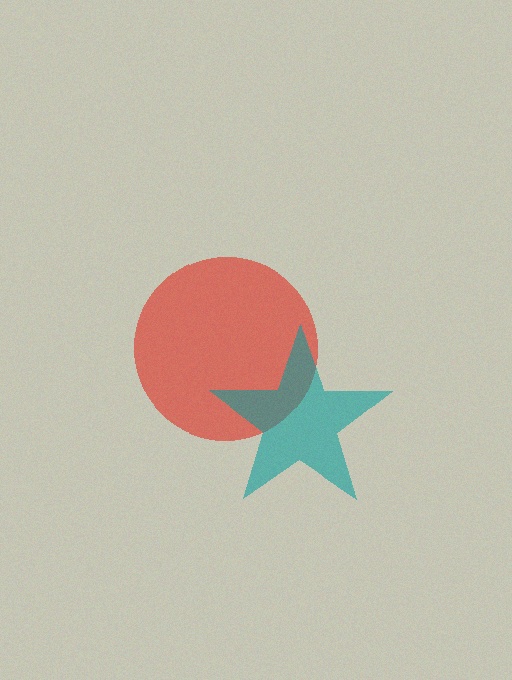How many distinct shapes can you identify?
There are 2 distinct shapes: a red circle, a teal star.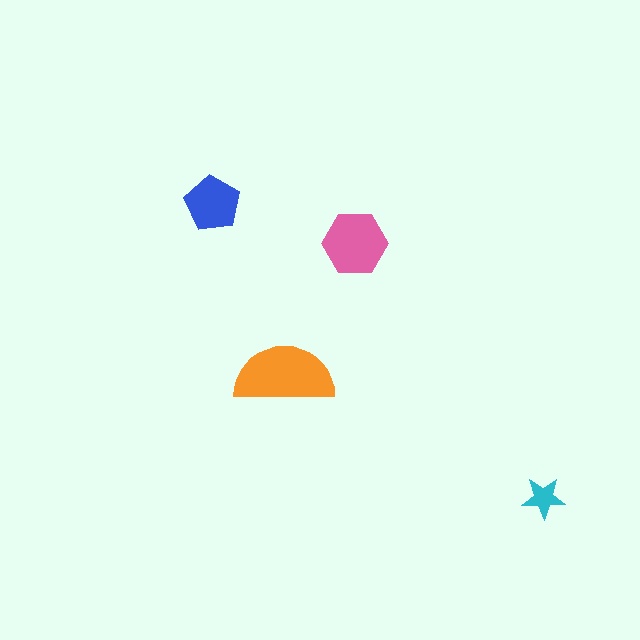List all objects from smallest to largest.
The cyan star, the blue pentagon, the pink hexagon, the orange semicircle.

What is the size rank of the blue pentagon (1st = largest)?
3rd.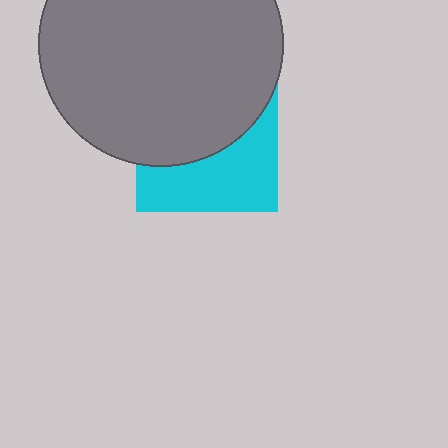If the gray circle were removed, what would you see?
You would see the complete cyan square.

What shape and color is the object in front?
The object in front is a gray circle.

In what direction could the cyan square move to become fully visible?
The cyan square could move down. That would shift it out from behind the gray circle entirely.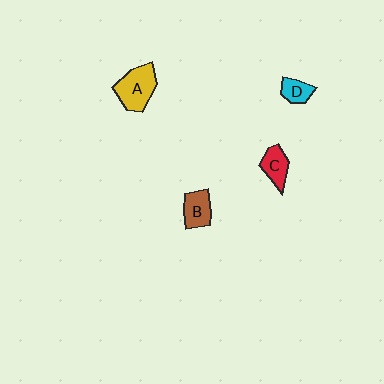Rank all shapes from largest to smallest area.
From largest to smallest: A (yellow), B (brown), C (red), D (cyan).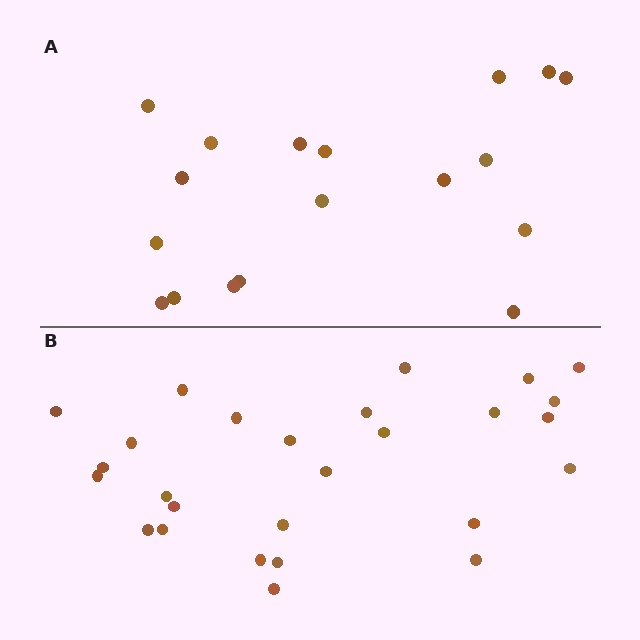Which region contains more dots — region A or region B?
Region B (the bottom region) has more dots.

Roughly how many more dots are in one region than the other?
Region B has roughly 8 or so more dots than region A.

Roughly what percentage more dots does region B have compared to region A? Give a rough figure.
About 50% more.